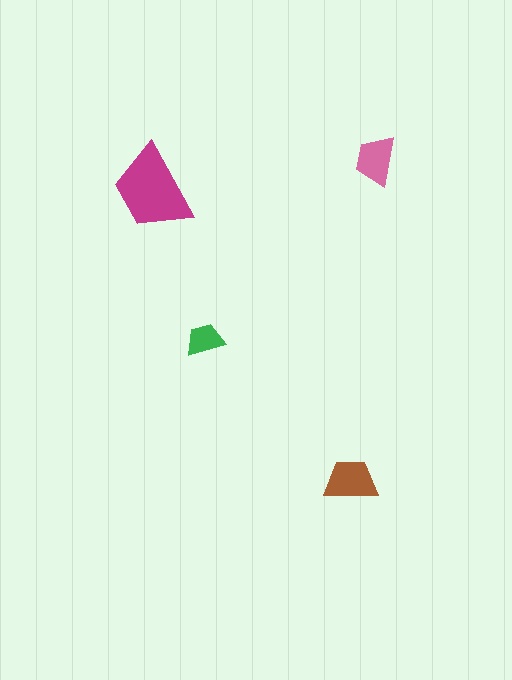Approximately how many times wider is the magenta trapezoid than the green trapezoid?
About 2 times wider.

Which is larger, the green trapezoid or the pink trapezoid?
The pink one.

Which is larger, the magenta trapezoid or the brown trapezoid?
The magenta one.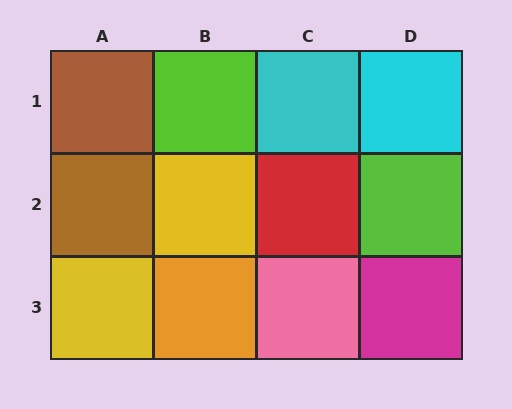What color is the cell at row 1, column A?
Brown.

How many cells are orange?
1 cell is orange.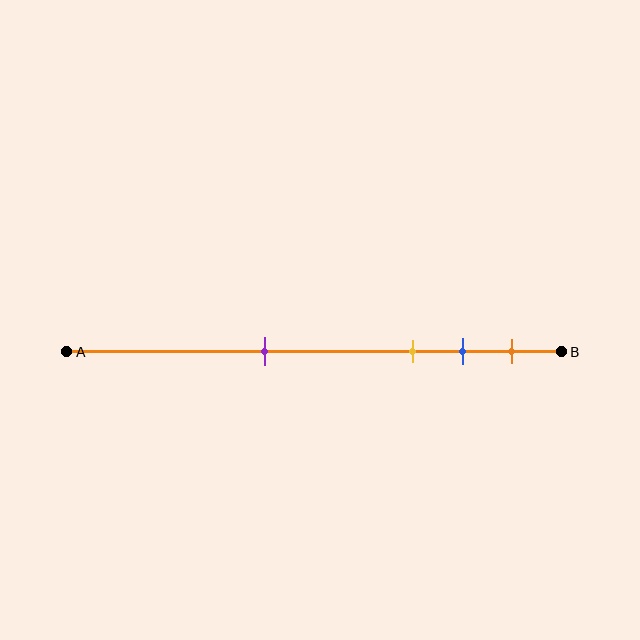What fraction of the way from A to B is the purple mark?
The purple mark is approximately 40% (0.4) of the way from A to B.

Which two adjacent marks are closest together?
The blue and orange marks are the closest adjacent pair.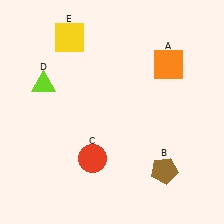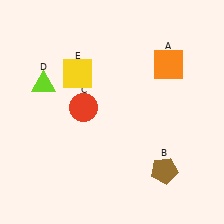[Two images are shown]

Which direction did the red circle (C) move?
The red circle (C) moved up.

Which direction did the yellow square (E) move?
The yellow square (E) moved down.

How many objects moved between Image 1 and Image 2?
2 objects moved between the two images.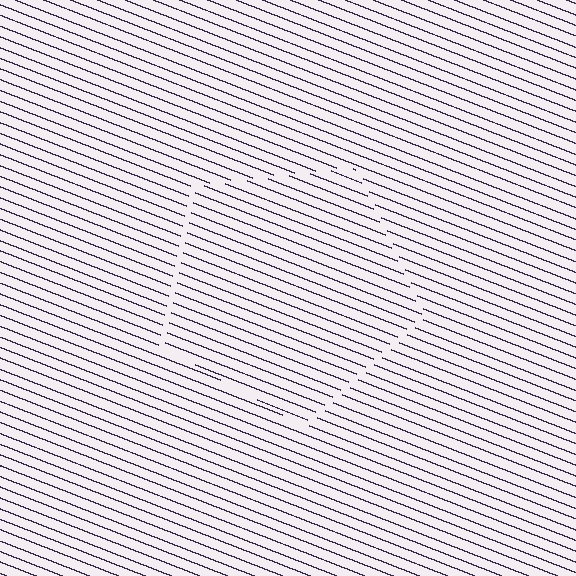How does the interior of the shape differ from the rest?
The interior of the shape contains the same grating, shifted by half a period — the contour is defined by the phase discontinuity where line-ends from the inner and outer gratings abut.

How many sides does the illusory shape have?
5 sides — the line-ends trace a pentagon.